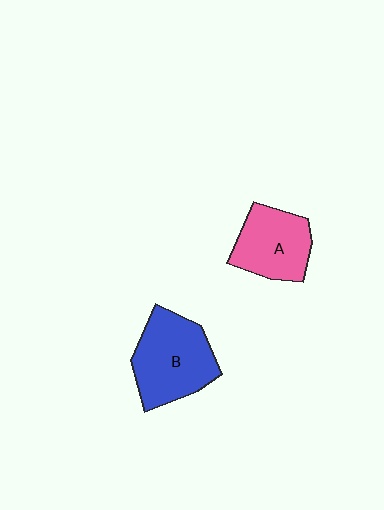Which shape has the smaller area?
Shape A (pink).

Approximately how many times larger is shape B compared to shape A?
Approximately 1.3 times.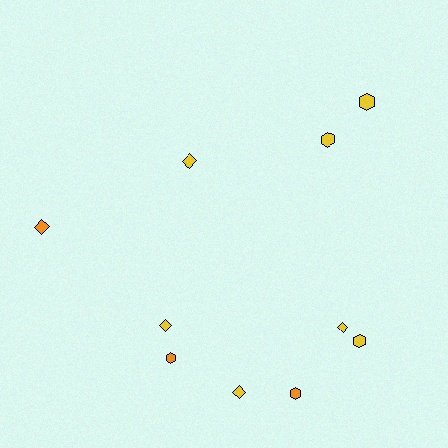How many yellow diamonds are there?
There are 4 yellow diamonds.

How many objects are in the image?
There are 10 objects.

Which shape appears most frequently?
Hexagon, with 5 objects.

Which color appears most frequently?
Yellow, with 7 objects.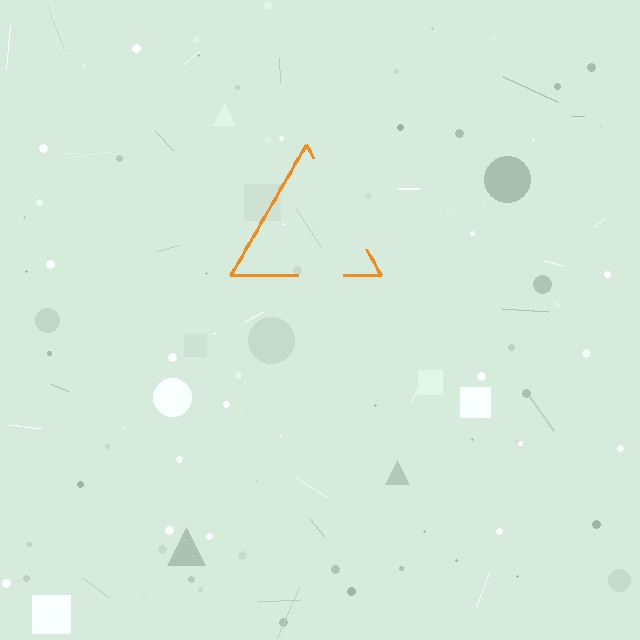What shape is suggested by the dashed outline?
The dashed outline suggests a triangle.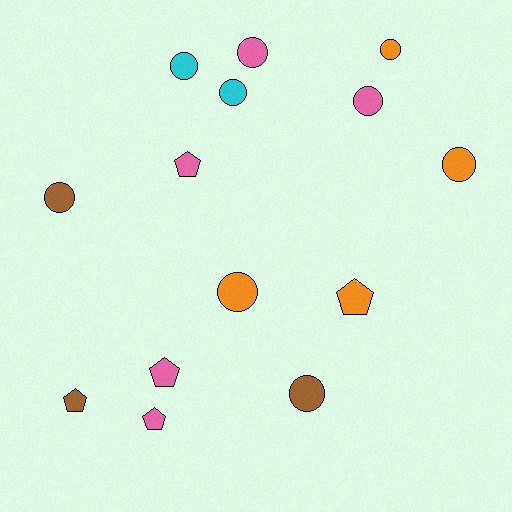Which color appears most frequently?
Pink, with 5 objects.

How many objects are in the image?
There are 14 objects.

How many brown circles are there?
There are 2 brown circles.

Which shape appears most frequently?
Circle, with 9 objects.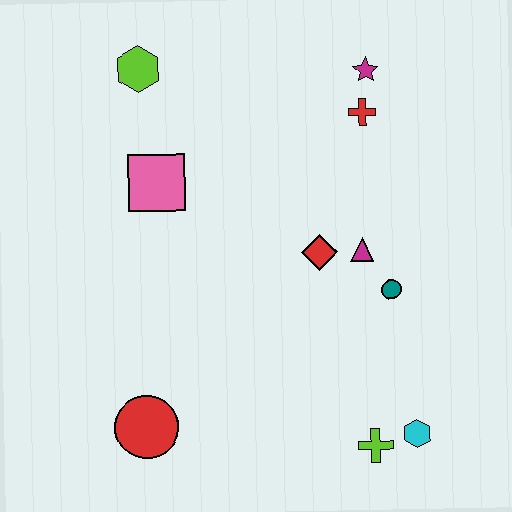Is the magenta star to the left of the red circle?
No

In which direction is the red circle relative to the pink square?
The red circle is below the pink square.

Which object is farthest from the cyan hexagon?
The lime hexagon is farthest from the cyan hexagon.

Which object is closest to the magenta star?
The red cross is closest to the magenta star.